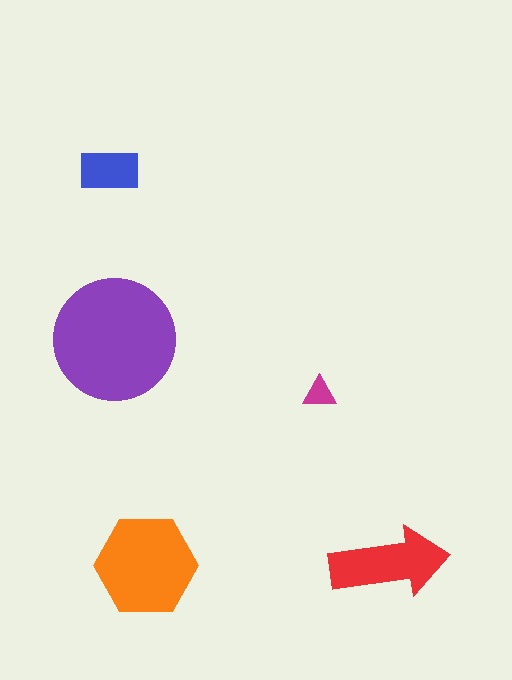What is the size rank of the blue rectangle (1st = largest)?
4th.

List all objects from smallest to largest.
The magenta triangle, the blue rectangle, the red arrow, the orange hexagon, the purple circle.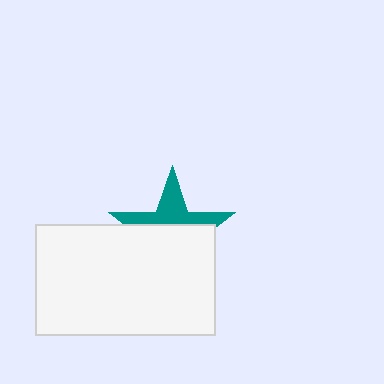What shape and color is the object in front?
The object in front is a white rectangle.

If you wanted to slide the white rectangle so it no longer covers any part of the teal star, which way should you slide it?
Slide it down — that is the most direct way to separate the two shapes.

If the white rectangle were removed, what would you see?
You would see the complete teal star.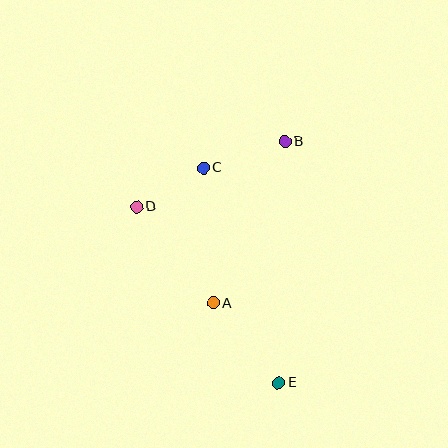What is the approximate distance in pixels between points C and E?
The distance between C and E is approximately 227 pixels.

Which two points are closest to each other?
Points C and D are closest to each other.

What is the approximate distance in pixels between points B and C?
The distance between B and C is approximately 85 pixels.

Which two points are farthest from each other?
Points B and E are farthest from each other.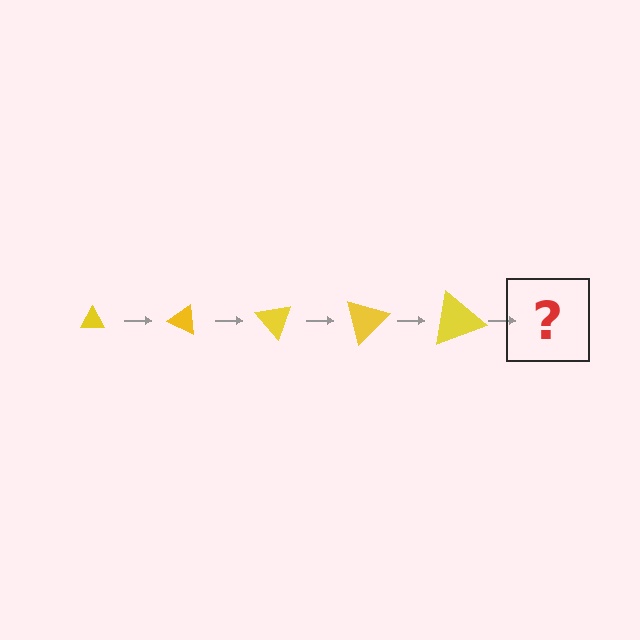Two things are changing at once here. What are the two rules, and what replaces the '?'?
The two rules are that the triangle grows larger each step and it rotates 25 degrees each step. The '?' should be a triangle, larger than the previous one and rotated 125 degrees from the start.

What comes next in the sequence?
The next element should be a triangle, larger than the previous one and rotated 125 degrees from the start.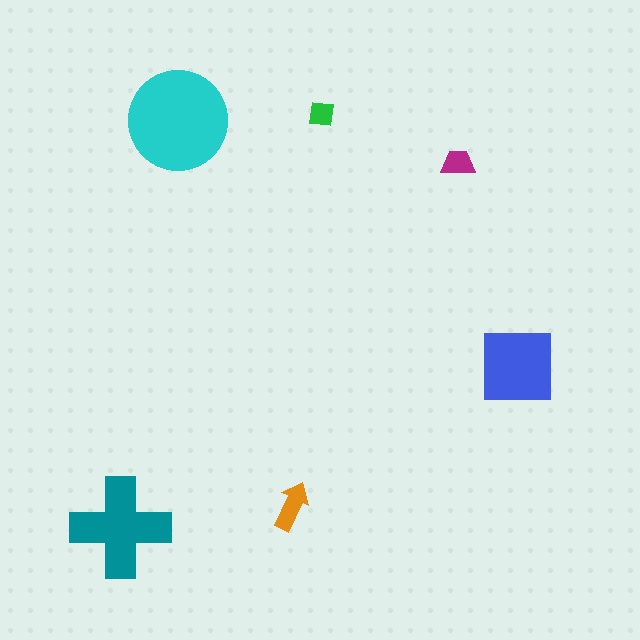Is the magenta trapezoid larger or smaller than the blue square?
Smaller.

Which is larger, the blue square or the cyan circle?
The cyan circle.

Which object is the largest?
The cyan circle.